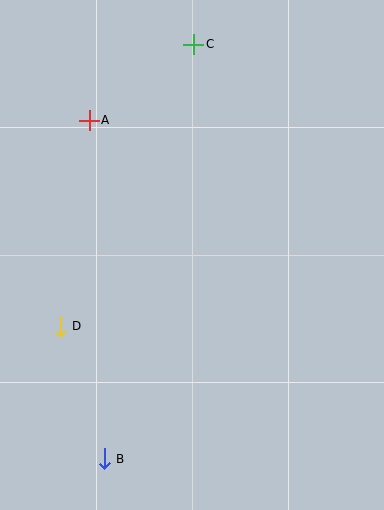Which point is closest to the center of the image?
Point D at (60, 326) is closest to the center.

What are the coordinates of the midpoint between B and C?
The midpoint between B and C is at (149, 251).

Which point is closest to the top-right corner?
Point C is closest to the top-right corner.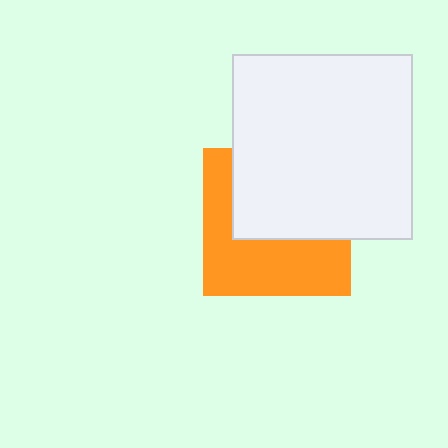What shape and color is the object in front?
The object in front is a white rectangle.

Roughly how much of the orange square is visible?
About half of it is visible (roughly 50%).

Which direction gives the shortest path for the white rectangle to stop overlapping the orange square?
Moving up gives the shortest separation.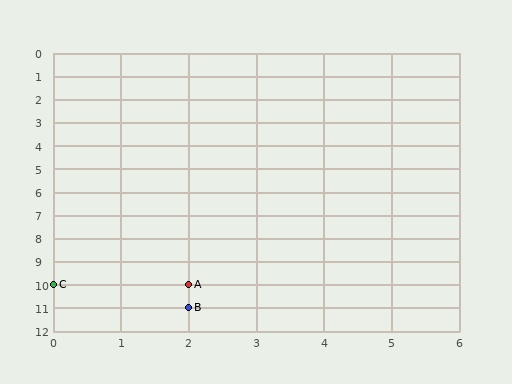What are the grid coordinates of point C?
Point C is at grid coordinates (0, 10).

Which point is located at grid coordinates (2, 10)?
Point A is at (2, 10).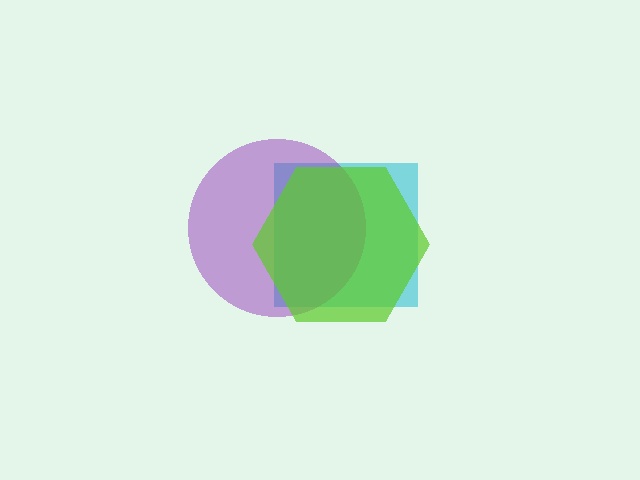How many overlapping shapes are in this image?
There are 3 overlapping shapes in the image.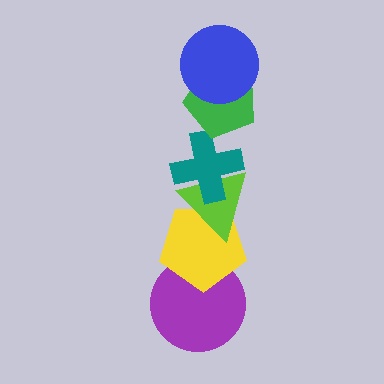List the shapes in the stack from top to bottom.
From top to bottom: the blue circle, the green pentagon, the teal cross, the lime triangle, the yellow pentagon, the purple circle.